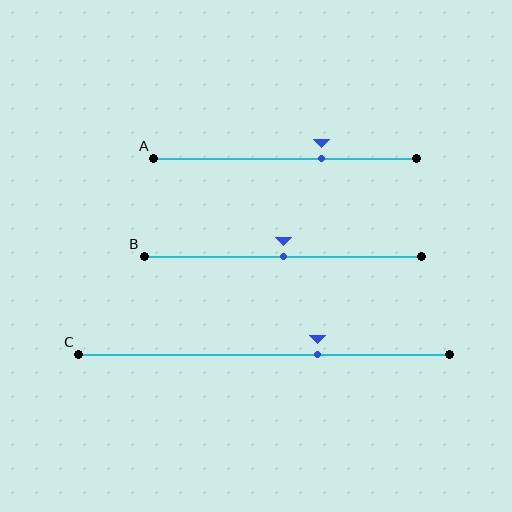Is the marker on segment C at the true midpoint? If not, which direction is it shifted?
No, the marker on segment C is shifted to the right by about 14% of the segment length.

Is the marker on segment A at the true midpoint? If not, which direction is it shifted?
No, the marker on segment A is shifted to the right by about 14% of the segment length.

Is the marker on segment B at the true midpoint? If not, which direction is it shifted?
Yes, the marker on segment B is at the true midpoint.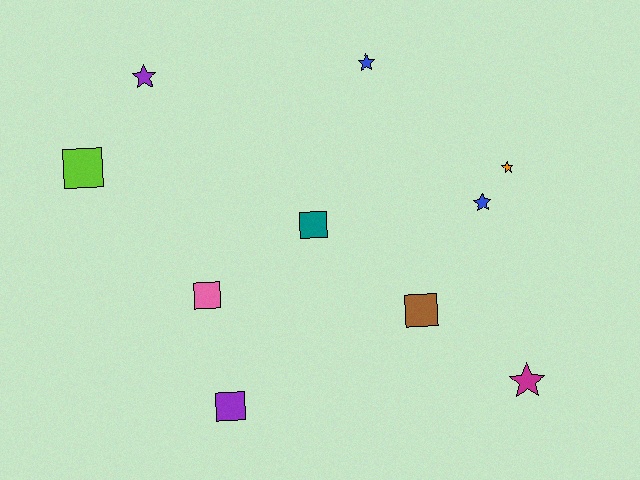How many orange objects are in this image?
There is 1 orange object.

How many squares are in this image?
There are 5 squares.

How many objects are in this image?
There are 10 objects.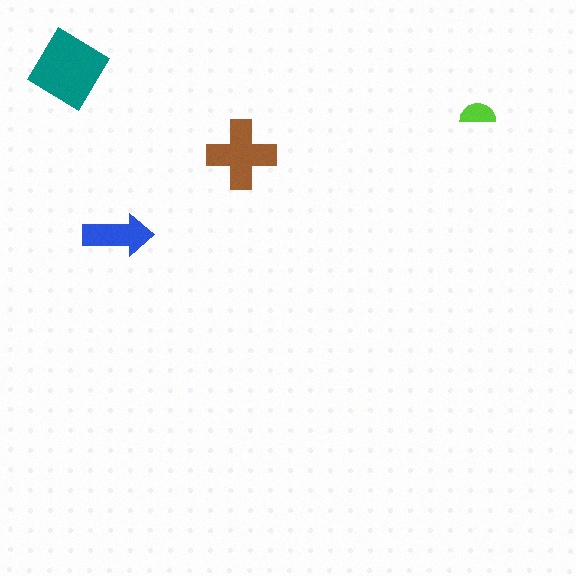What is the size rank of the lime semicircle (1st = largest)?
4th.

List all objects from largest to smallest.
The teal diamond, the brown cross, the blue arrow, the lime semicircle.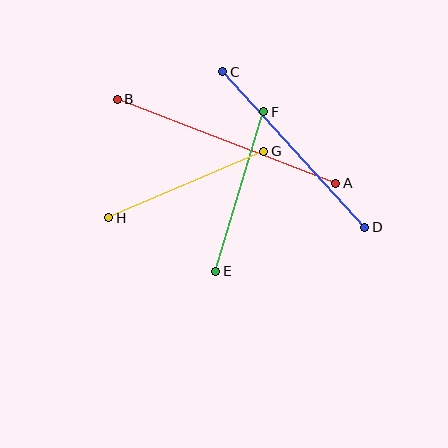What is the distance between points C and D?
The distance is approximately 210 pixels.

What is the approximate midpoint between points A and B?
The midpoint is at approximately (226, 141) pixels.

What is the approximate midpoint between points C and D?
The midpoint is at approximately (294, 150) pixels.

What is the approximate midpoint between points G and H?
The midpoint is at approximately (186, 184) pixels.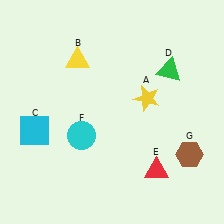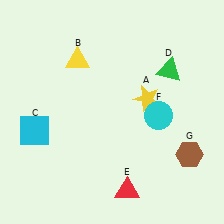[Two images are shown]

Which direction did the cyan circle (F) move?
The cyan circle (F) moved right.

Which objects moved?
The objects that moved are: the red triangle (E), the cyan circle (F).